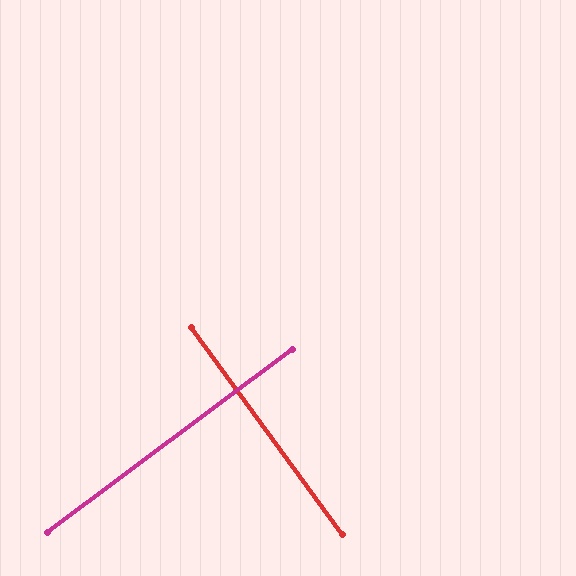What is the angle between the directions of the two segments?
Approximately 89 degrees.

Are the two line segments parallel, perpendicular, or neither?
Perpendicular — they meet at approximately 89°.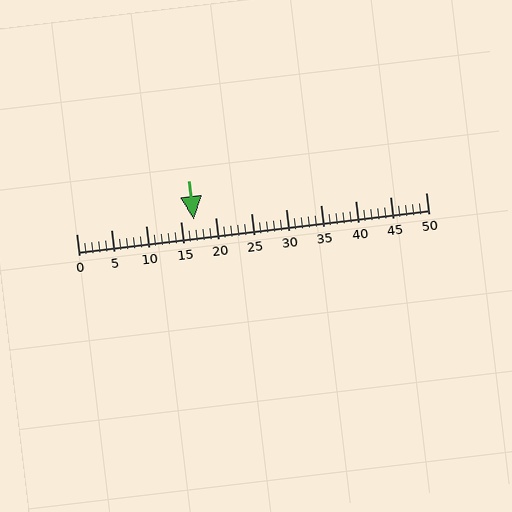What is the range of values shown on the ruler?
The ruler shows values from 0 to 50.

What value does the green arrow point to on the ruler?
The green arrow points to approximately 17.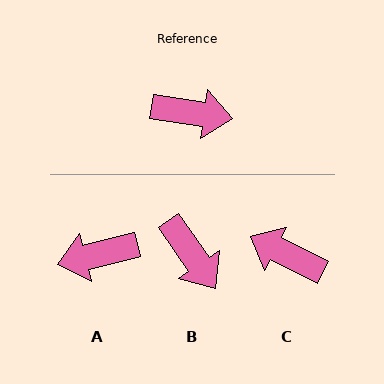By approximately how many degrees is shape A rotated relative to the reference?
Approximately 158 degrees clockwise.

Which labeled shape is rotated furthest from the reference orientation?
C, about 162 degrees away.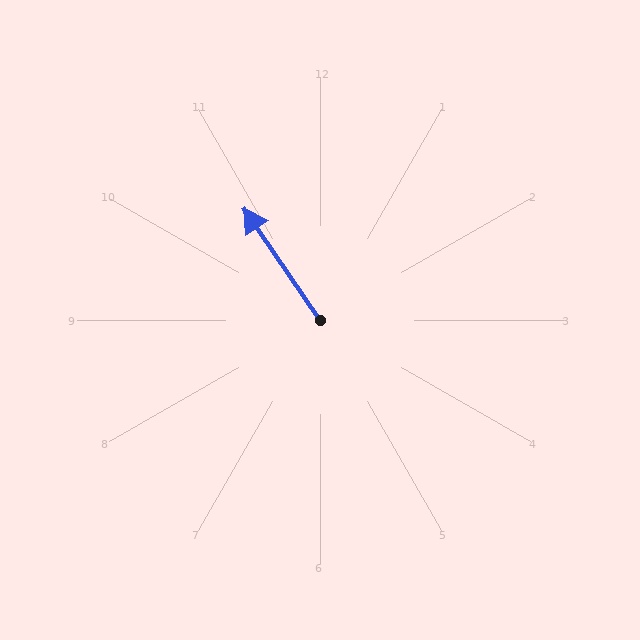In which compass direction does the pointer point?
Northwest.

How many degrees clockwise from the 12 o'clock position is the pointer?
Approximately 326 degrees.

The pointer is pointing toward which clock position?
Roughly 11 o'clock.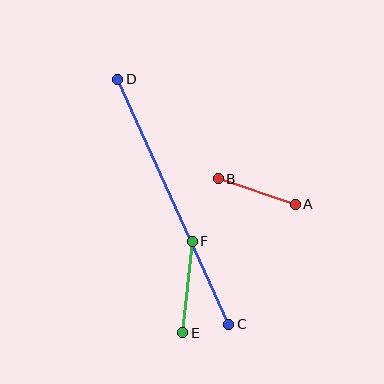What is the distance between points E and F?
The distance is approximately 92 pixels.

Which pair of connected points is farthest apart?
Points C and D are farthest apart.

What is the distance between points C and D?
The distance is approximately 269 pixels.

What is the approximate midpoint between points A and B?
The midpoint is at approximately (257, 192) pixels.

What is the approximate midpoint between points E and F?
The midpoint is at approximately (187, 287) pixels.